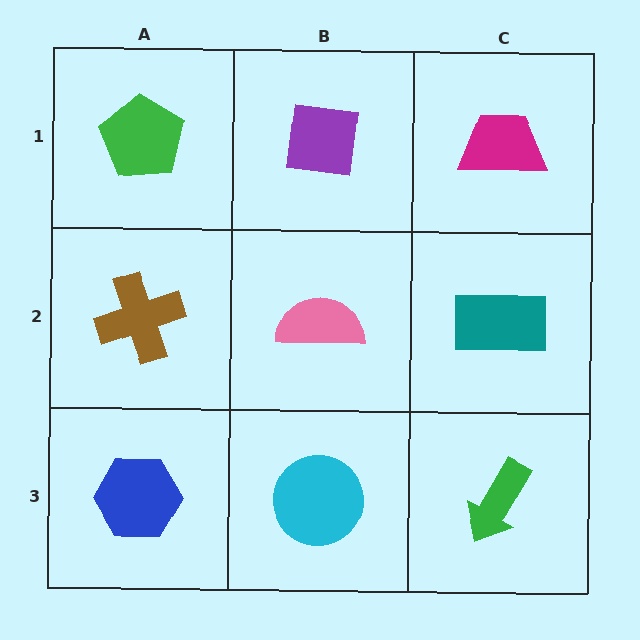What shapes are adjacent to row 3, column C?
A teal rectangle (row 2, column C), a cyan circle (row 3, column B).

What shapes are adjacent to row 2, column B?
A purple square (row 1, column B), a cyan circle (row 3, column B), a brown cross (row 2, column A), a teal rectangle (row 2, column C).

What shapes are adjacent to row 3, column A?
A brown cross (row 2, column A), a cyan circle (row 3, column B).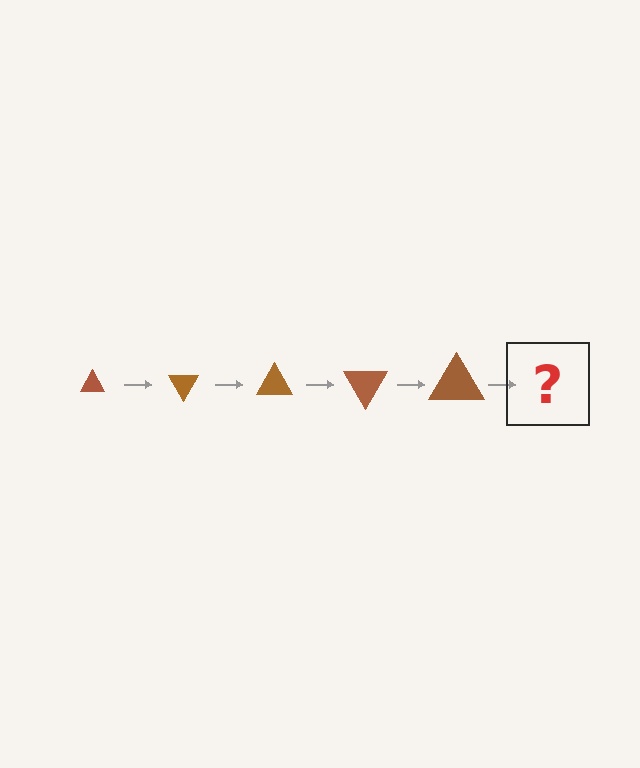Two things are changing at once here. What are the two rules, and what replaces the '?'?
The two rules are that the triangle grows larger each step and it rotates 60 degrees each step. The '?' should be a triangle, larger than the previous one and rotated 300 degrees from the start.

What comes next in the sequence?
The next element should be a triangle, larger than the previous one and rotated 300 degrees from the start.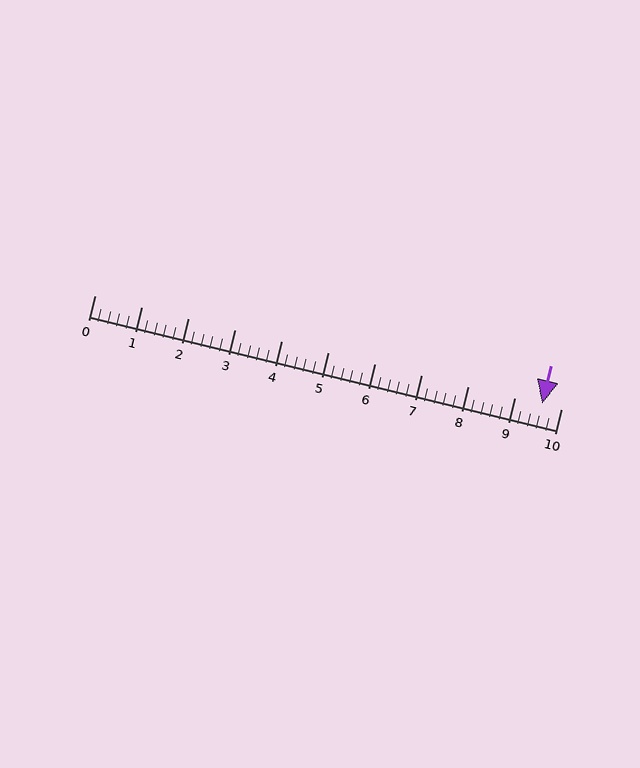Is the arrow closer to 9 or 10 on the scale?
The arrow is closer to 10.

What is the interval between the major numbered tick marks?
The major tick marks are spaced 1 units apart.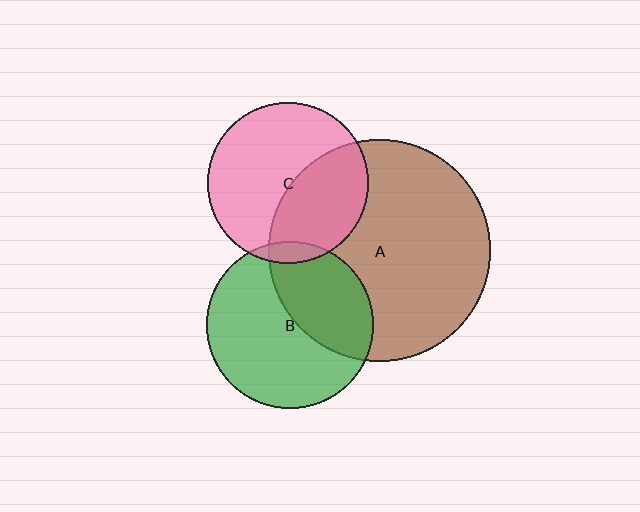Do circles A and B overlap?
Yes.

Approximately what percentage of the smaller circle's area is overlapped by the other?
Approximately 40%.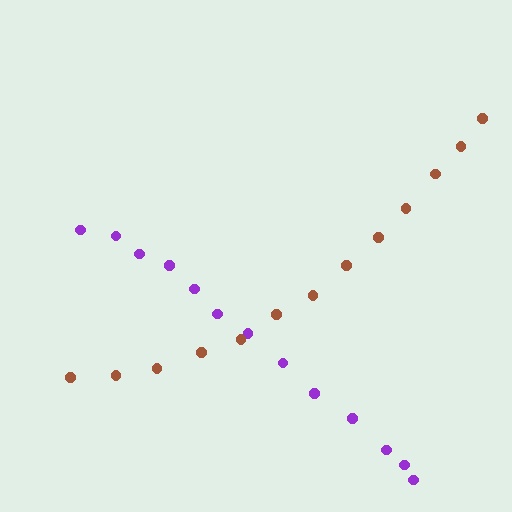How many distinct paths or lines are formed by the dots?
There are 2 distinct paths.